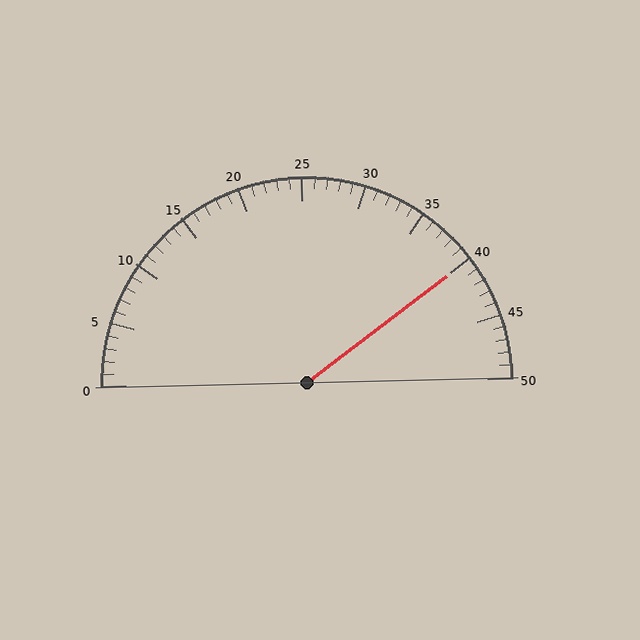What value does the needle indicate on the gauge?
The needle indicates approximately 40.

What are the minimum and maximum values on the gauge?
The gauge ranges from 0 to 50.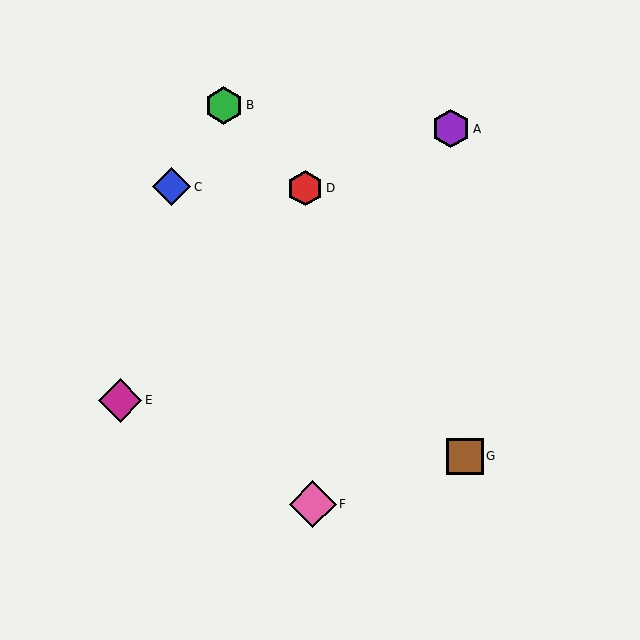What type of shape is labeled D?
Shape D is a red hexagon.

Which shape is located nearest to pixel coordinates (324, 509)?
The pink diamond (labeled F) at (313, 504) is nearest to that location.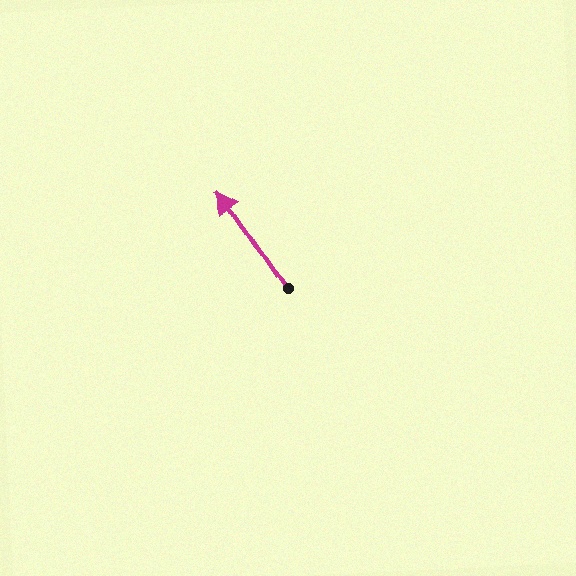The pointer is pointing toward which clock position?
Roughly 11 o'clock.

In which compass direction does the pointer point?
Northwest.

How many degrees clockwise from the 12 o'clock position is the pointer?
Approximately 326 degrees.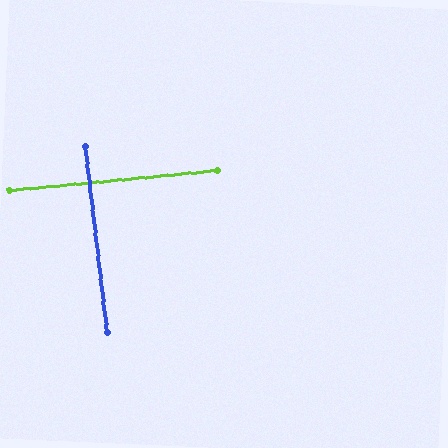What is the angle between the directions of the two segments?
Approximately 89 degrees.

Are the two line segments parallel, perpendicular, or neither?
Perpendicular — they meet at approximately 89°.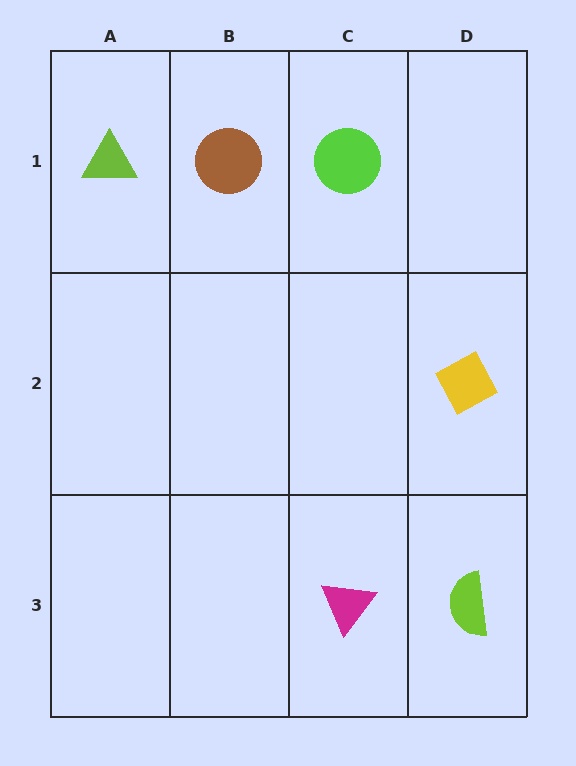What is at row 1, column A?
A lime triangle.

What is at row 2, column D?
A yellow diamond.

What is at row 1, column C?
A lime circle.